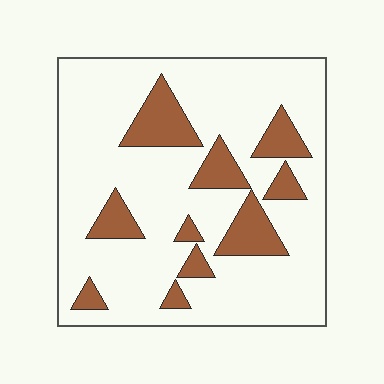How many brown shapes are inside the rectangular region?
10.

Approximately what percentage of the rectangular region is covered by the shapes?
Approximately 20%.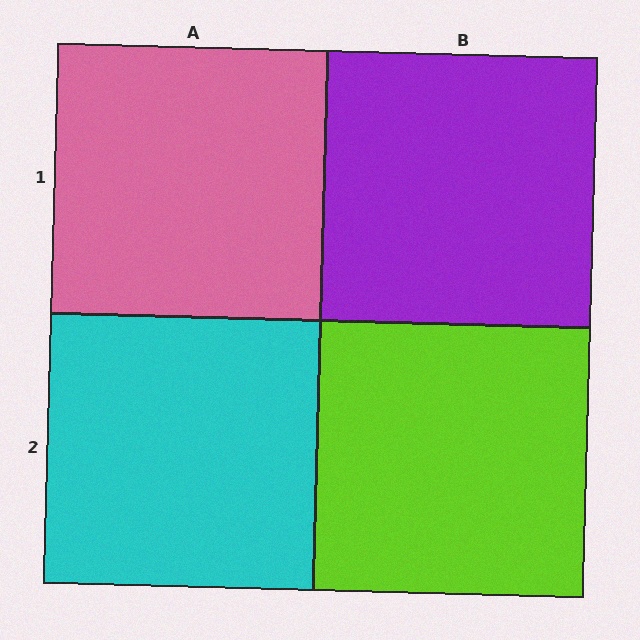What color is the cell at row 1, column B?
Purple.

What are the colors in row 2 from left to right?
Cyan, lime.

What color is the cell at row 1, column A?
Pink.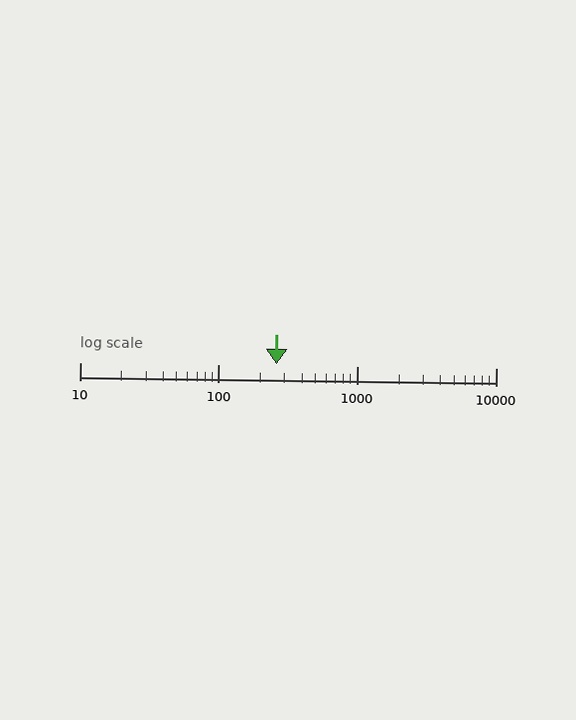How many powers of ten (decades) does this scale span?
The scale spans 3 decades, from 10 to 10000.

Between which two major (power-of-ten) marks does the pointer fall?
The pointer is between 100 and 1000.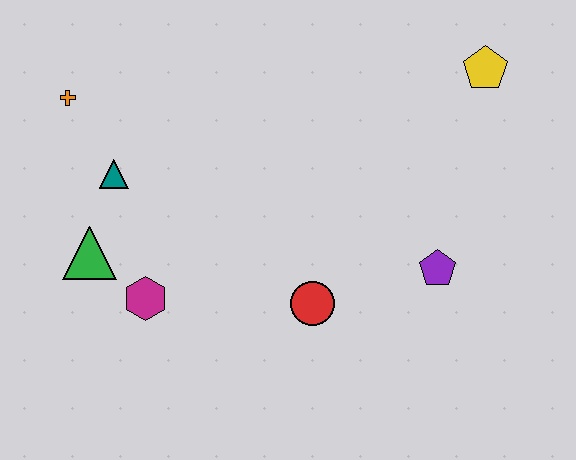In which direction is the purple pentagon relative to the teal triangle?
The purple pentagon is to the right of the teal triangle.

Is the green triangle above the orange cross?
No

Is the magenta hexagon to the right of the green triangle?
Yes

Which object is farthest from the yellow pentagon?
The green triangle is farthest from the yellow pentagon.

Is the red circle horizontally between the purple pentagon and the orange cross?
Yes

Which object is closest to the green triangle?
The magenta hexagon is closest to the green triangle.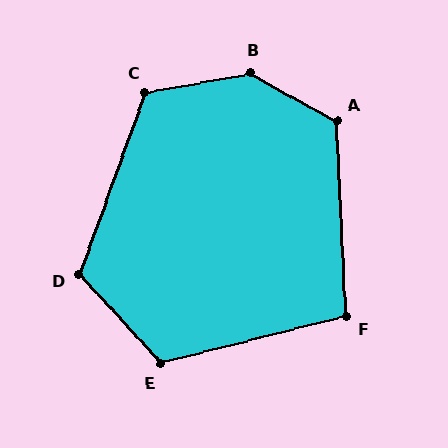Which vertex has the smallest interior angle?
F, at approximately 102 degrees.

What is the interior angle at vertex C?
Approximately 121 degrees (obtuse).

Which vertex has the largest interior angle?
B, at approximately 141 degrees.